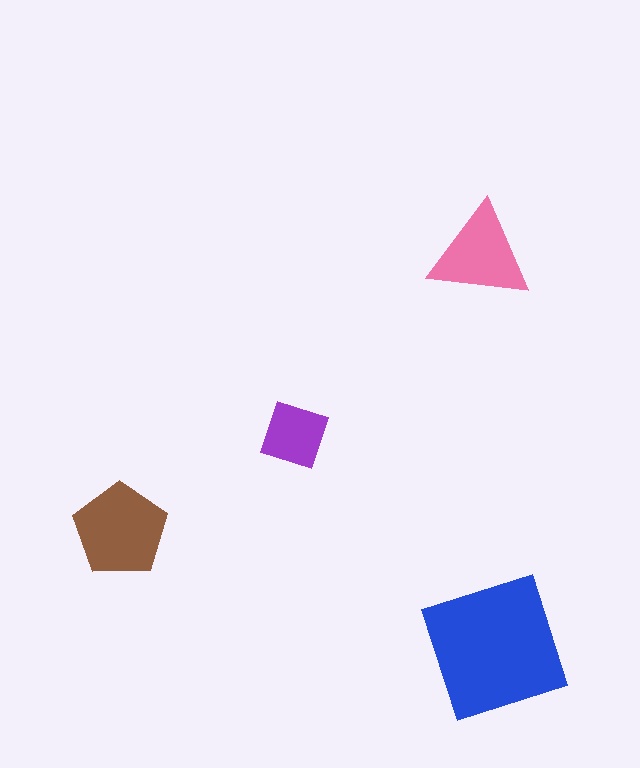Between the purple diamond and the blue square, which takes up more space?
The blue square.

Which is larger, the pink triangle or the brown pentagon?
The brown pentagon.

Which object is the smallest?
The purple diamond.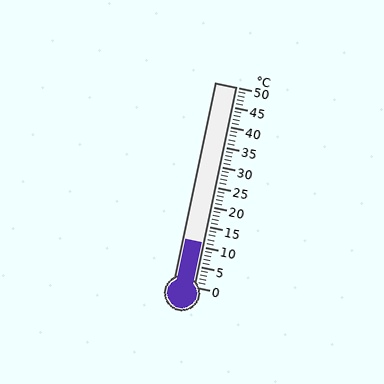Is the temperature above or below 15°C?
The temperature is below 15°C.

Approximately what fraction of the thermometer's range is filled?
The thermometer is filled to approximately 20% of its range.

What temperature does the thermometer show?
The thermometer shows approximately 11°C.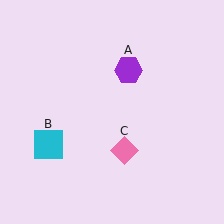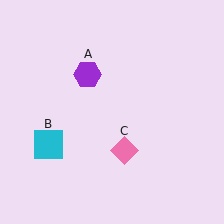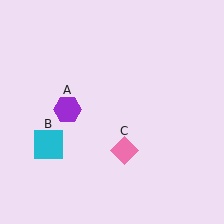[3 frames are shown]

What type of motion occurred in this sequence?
The purple hexagon (object A) rotated counterclockwise around the center of the scene.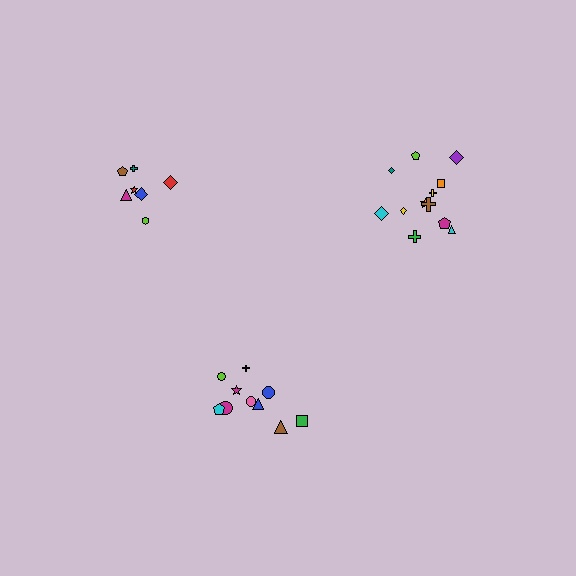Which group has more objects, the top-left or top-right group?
The top-right group.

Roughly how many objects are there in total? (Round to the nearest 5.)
Roughly 30 objects in total.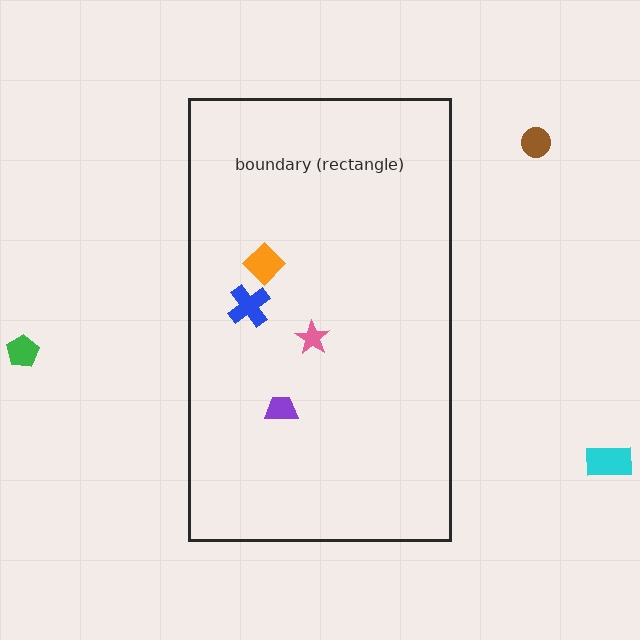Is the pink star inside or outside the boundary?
Inside.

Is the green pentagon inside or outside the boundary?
Outside.